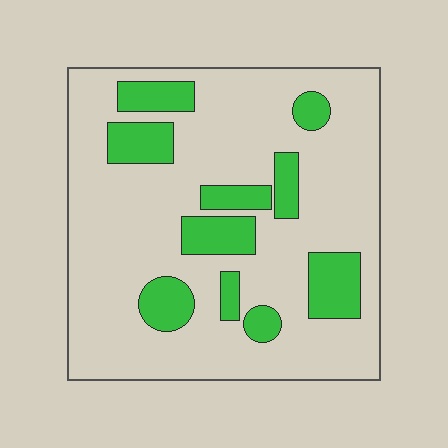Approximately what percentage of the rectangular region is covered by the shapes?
Approximately 20%.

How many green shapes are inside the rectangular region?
10.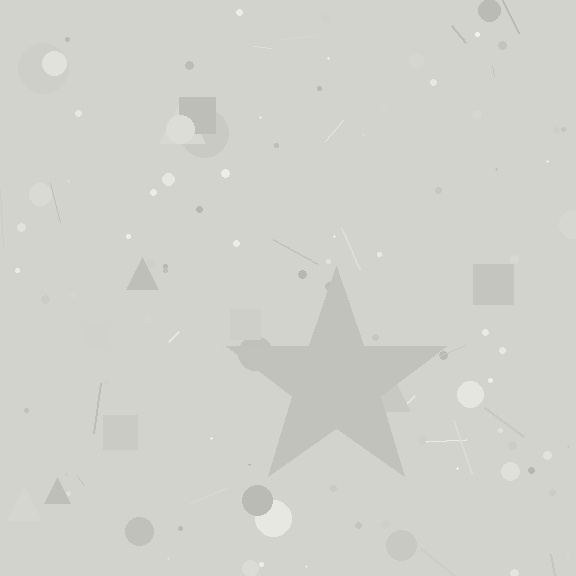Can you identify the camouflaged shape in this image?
The camouflaged shape is a star.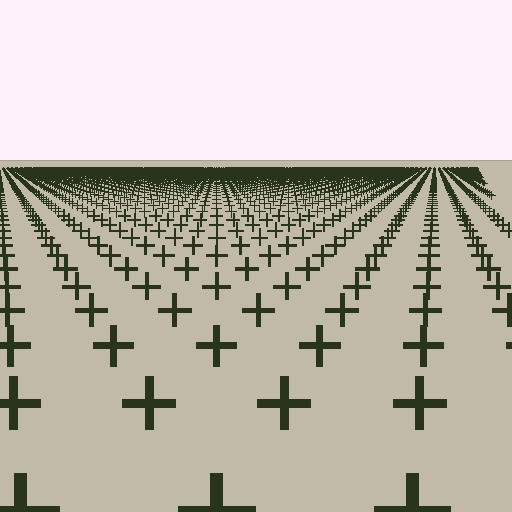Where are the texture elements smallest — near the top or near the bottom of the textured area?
Near the top.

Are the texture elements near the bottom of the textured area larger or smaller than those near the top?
Larger. Near the bottom, elements are closer to the viewer and appear at a bigger on-screen size.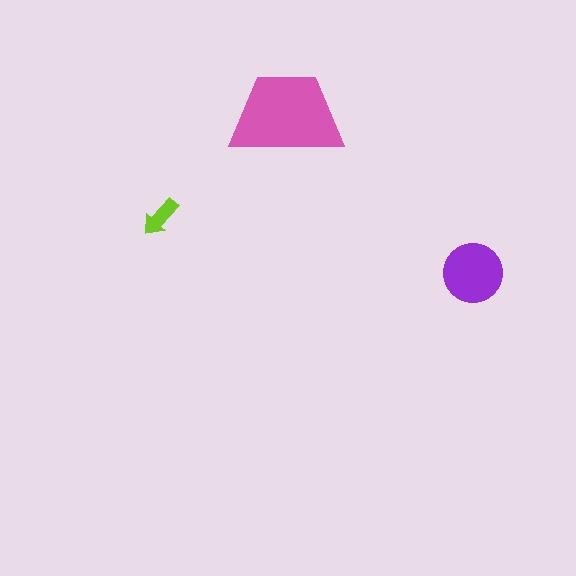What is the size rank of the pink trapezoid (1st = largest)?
1st.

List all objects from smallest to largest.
The lime arrow, the purple circle, the pink trapezoid.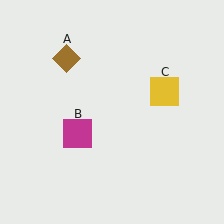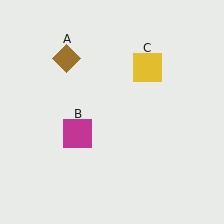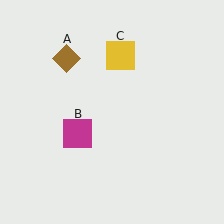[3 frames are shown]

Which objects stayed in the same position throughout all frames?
Brown diamond (object A) and magenta square (object B) remained stationary.